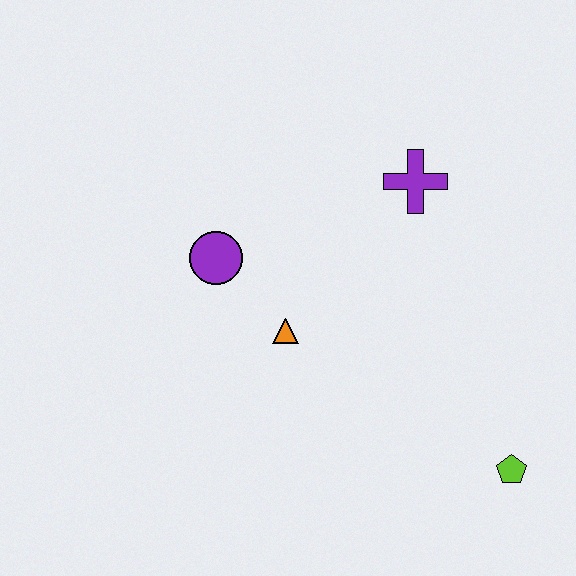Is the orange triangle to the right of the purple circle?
Yes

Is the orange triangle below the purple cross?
Yes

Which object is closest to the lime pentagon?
The orange triangle is closest to the lime pentagon.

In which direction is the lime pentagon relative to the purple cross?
The lime pentagon is below the purple cross.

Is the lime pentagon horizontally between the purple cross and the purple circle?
No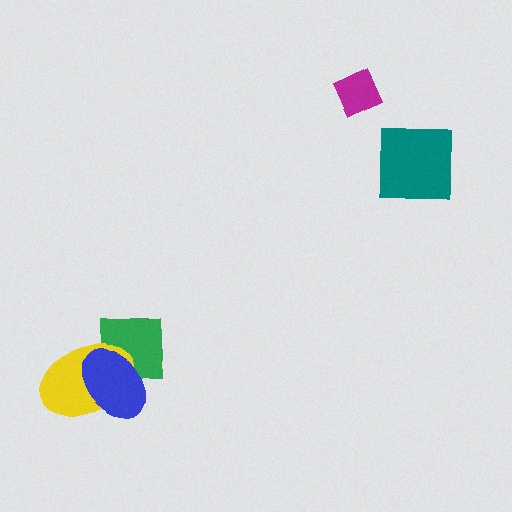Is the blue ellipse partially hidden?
No, no other shape covers it.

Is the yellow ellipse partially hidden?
Yes, it is partially covered by another shape.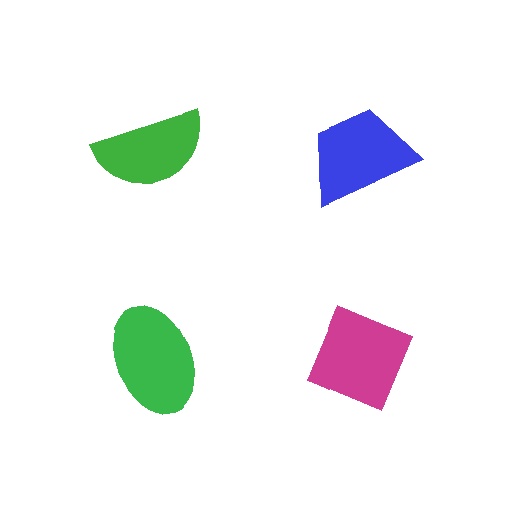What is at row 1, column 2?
A blue trapezoid.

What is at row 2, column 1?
A green ellipse.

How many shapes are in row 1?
2 shapes.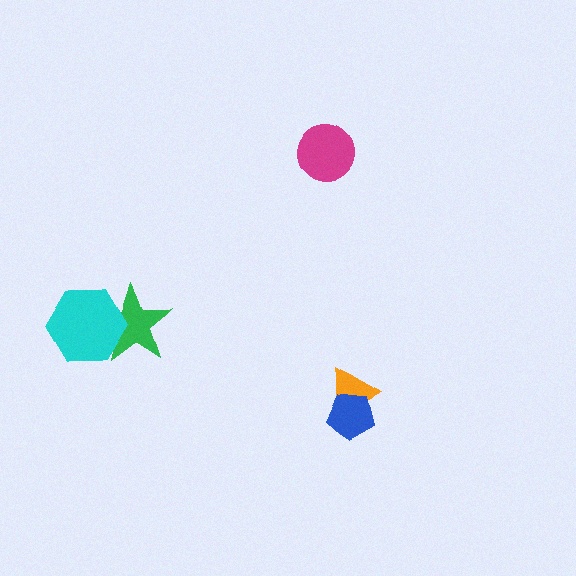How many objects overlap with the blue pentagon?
1 object overlaps with the blue pentagon.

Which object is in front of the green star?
The cyan hexagon is in front of the green star.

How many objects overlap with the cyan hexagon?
1 object overlaps with the cyan hexagon.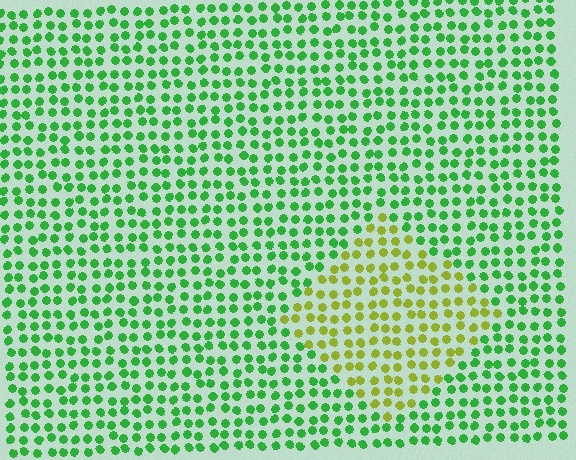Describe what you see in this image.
The image is filled with small green elements in a uniform arrangement. A diamond-shaped region is visible where the elements are tinted to a slightly different hue, forming a subtle color boundary.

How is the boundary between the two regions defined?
The boundary is defined purely by a slight shift in hue (about 51 degrees). Spacing, size, and orientation are identical on both sides.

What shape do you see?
I see a diamond.